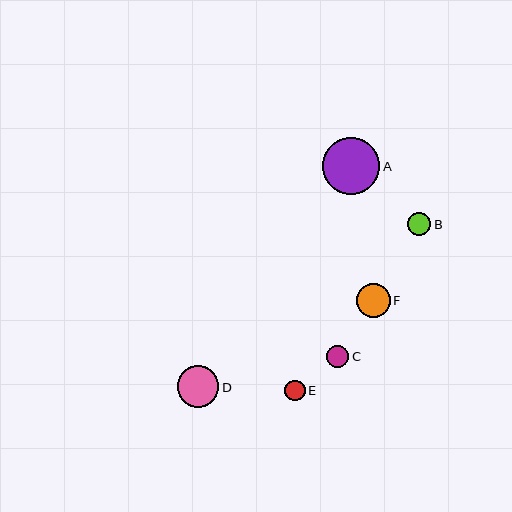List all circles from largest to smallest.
From largest to smallest: A, D, F, B, C, E.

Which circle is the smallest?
Circle E is the smallest with a size of approximately 20 pixels.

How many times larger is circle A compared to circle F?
Circle A is approximately 1.7 times the size of circle F.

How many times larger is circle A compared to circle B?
Circle A is approximately 2.5 times the size of circle B.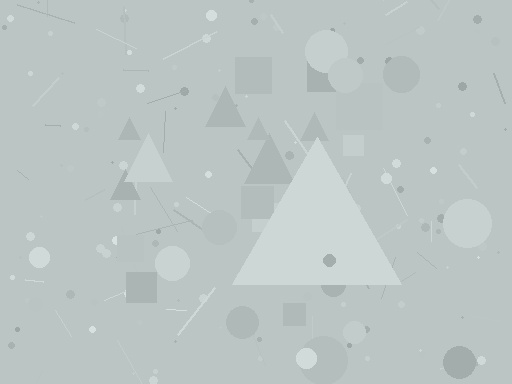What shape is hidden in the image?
A triangle is hidden in the image.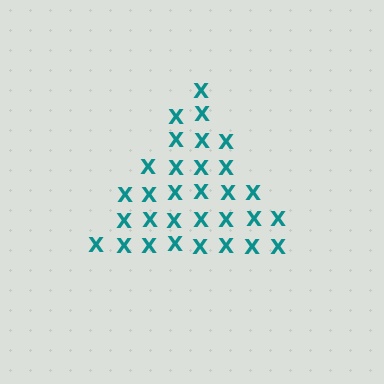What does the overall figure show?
The overall figure shows a triangle.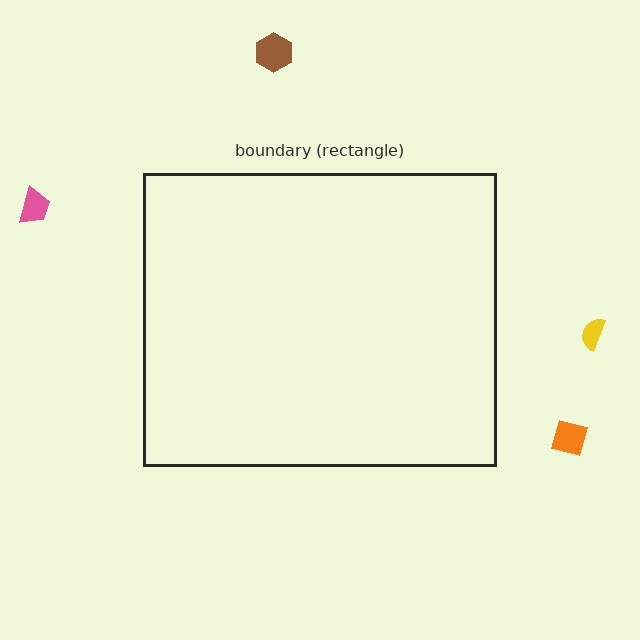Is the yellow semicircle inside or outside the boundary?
Outside.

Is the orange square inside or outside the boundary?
Outside.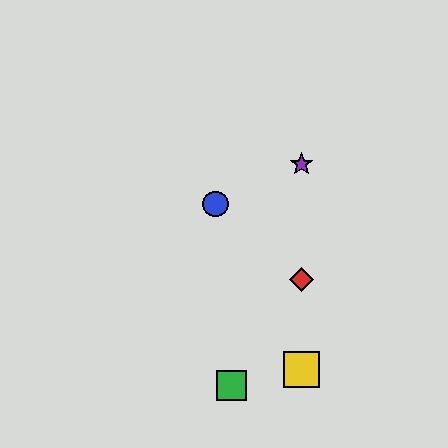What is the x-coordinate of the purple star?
The purple star is at x≈301.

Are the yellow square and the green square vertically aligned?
No, the yellow square is at x≈301 and the green square is at x≈231.